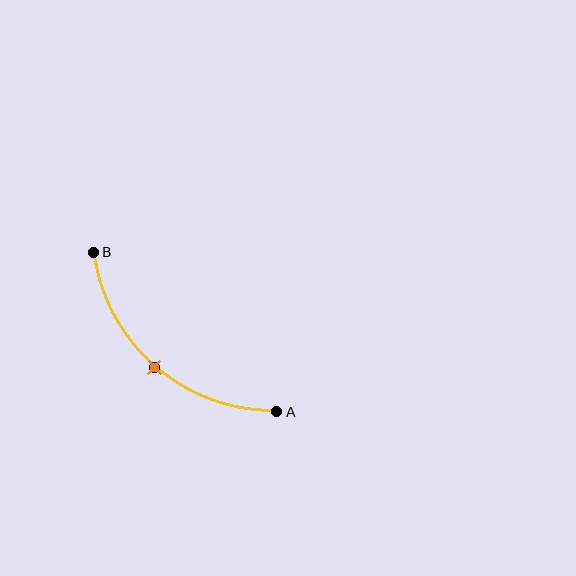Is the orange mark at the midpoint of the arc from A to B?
Yes. The orange mark lies on the arc at equal arc-length from both A and B — it is the arc midpoint.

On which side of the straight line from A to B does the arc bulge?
The arc bulges below and to the left of the straight line connecting A and B.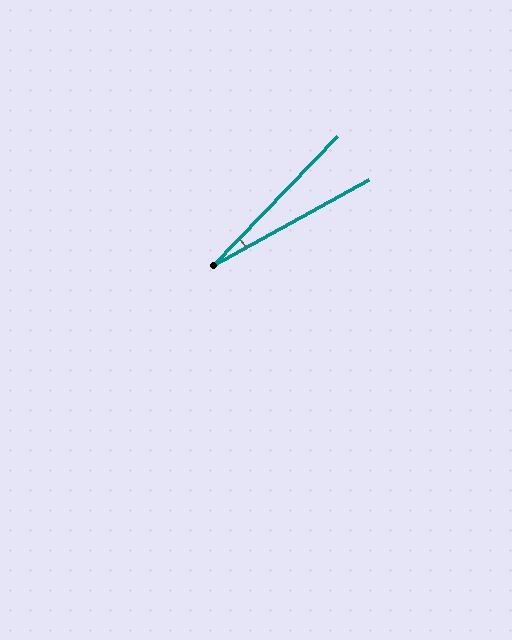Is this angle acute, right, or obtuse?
It is acute.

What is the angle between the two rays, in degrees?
Approximately 17 degrees.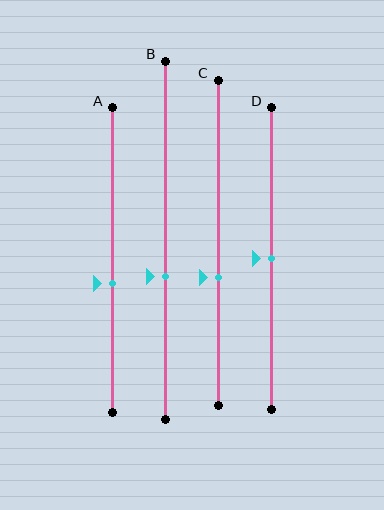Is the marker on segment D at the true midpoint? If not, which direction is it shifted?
Yes, the marker on segment D is at the true midpoint.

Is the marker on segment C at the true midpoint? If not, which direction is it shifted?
No, the marker on segment C is shifted downward by about 11% of the segment length.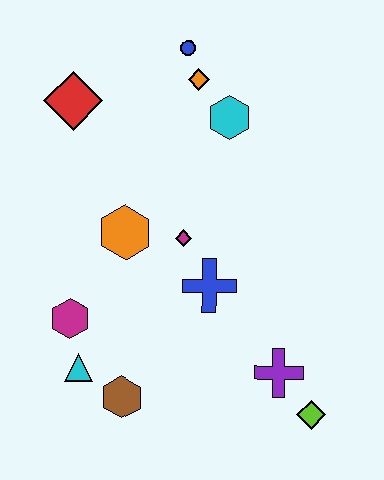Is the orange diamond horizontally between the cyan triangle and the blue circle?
No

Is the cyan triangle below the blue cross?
Yes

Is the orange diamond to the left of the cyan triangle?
No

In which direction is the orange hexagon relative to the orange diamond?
The orange hexagon is below the orange diamond.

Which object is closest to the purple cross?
The lime diamond is closest to the purple cross.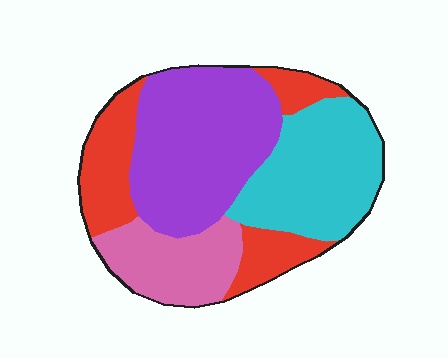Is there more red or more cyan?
Cyan.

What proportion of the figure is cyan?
Cyan takes up about one quarter (1/4) of the figure.